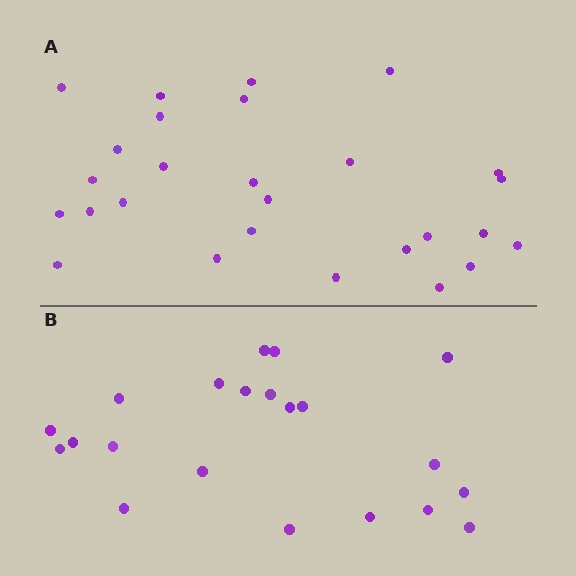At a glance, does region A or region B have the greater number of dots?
Region A (the top region) has more dots.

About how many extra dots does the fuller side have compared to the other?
Region A has about 6 more dots than region B.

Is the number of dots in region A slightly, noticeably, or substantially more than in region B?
Region A has noticeably more, but not dramatically so. The ratio is roughly 1.3 to 1.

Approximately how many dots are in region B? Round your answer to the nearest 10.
About 20 dots. (The exact count is 21, which rounds to 20.)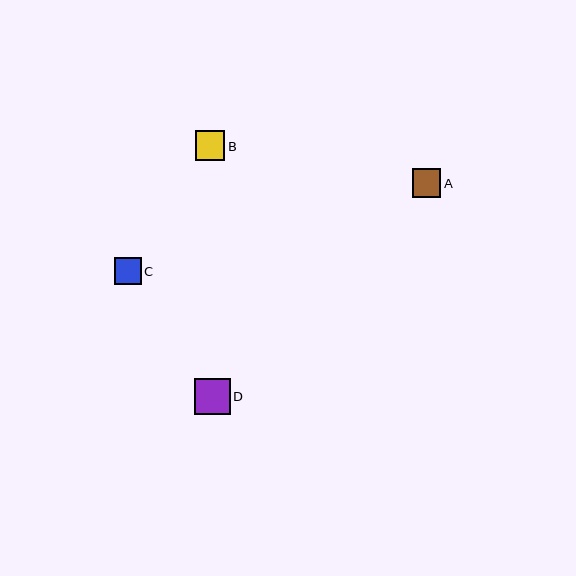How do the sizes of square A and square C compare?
Square A and square C are approximately the same size.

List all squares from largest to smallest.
From largest to smallest: D, B, A, C.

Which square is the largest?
Square D is the largest with a size of approximately 36 pixels.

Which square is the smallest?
Square C is the smallest with a size of approximately 27 pixels.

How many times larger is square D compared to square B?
Square D is approximately 1.2 times the size of square B.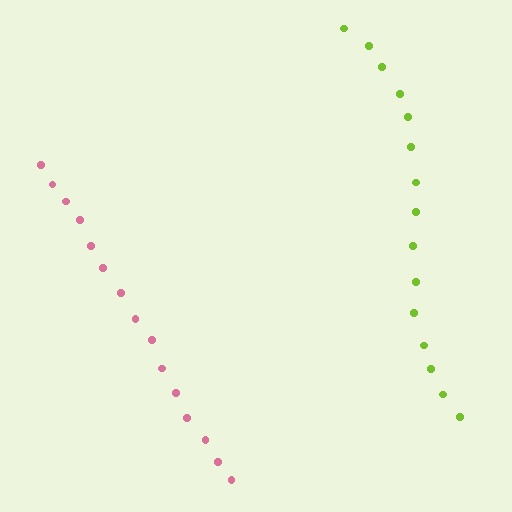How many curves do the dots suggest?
There are 2 distinct paths.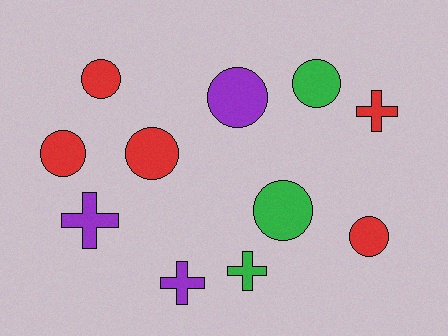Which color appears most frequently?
Red, with 5 objects.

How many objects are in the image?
There are 11 objects.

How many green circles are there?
There are 2 green circles.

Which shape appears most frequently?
Circle, with 7 objects.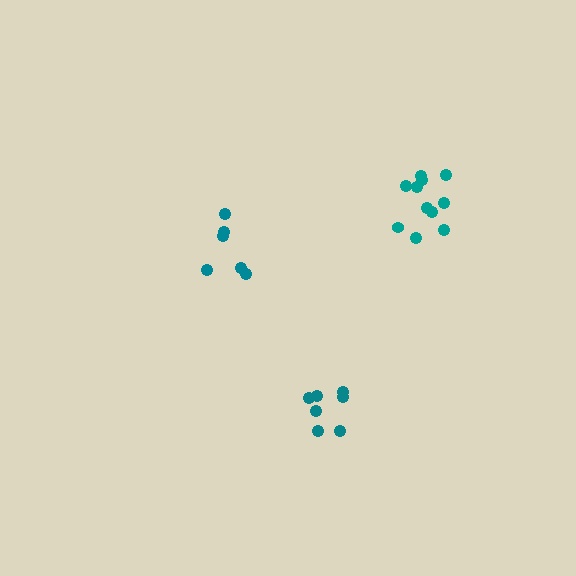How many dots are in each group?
Group 1: 11 dots, Group 2: 6 dots, Group 3: 7 dots (24 total).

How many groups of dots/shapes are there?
There are 3 groups.